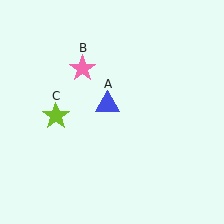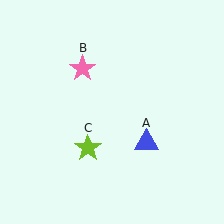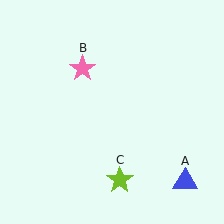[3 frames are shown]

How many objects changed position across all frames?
2 objects changed position: blue triangle (object A), lime star (object C).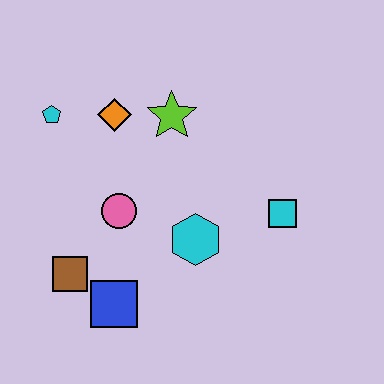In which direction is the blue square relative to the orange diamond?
The blue square is below the orange diamond.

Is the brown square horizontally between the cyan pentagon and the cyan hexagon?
Yes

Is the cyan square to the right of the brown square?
Yes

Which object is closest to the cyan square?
The cyan hexagon is closest to the cyan square.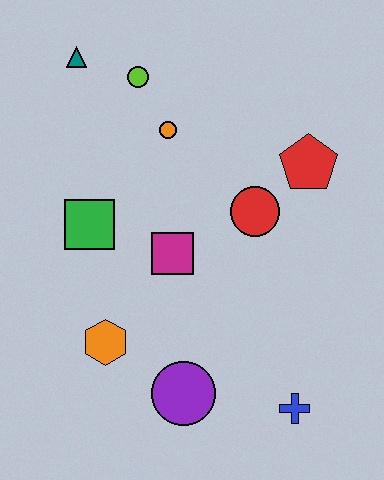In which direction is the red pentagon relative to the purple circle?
The red pentagon is above the purple circle.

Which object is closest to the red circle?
The red pentagon is closest to the red circle.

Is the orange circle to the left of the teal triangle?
No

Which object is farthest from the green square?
The blue cross is farthest from the green square.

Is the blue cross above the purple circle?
No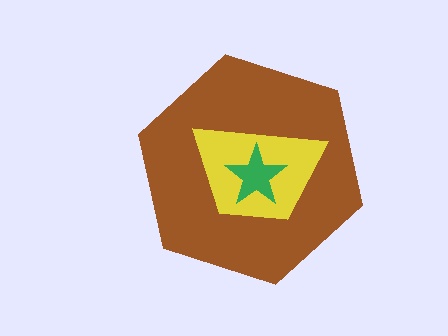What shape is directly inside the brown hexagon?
The yellow trapezoid.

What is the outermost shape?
The brown hexagon.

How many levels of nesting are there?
3.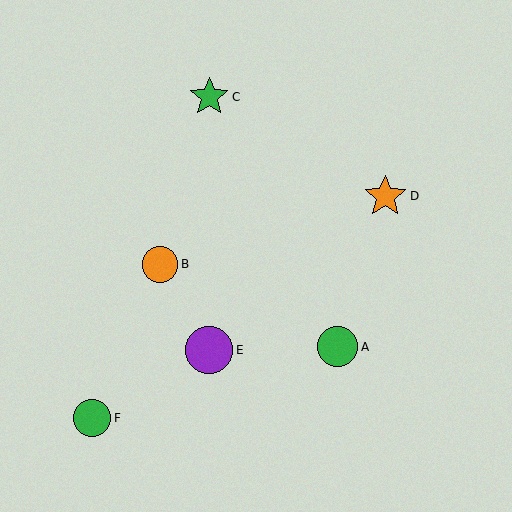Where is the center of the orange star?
The center of the orange star is at (385, 196).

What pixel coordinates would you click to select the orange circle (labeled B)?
Click at (160, 264) to select the orange circle B.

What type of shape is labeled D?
Shape D is an orange star.